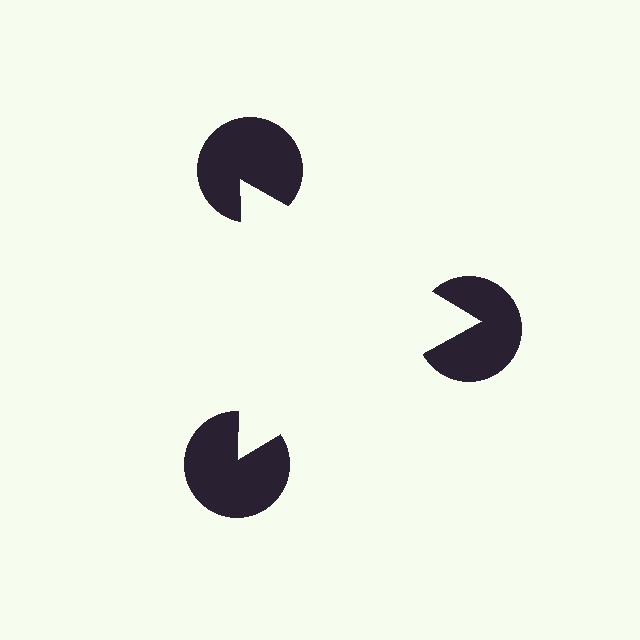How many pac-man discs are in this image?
There are 3 — one at each vertex of the illusory triangle.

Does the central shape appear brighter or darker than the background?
It typically appears slightly brighter than the background, even though no actual brightness change is drawn.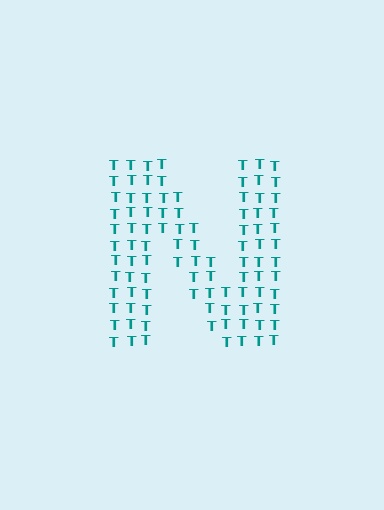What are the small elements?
The small elements are letter T's.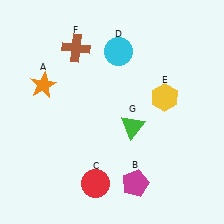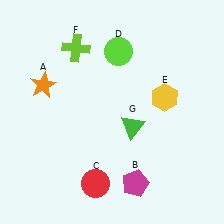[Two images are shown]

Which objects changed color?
D changed from cyan to lime. F changed from brown to lime.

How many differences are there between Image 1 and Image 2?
There are 2 differences between the two images.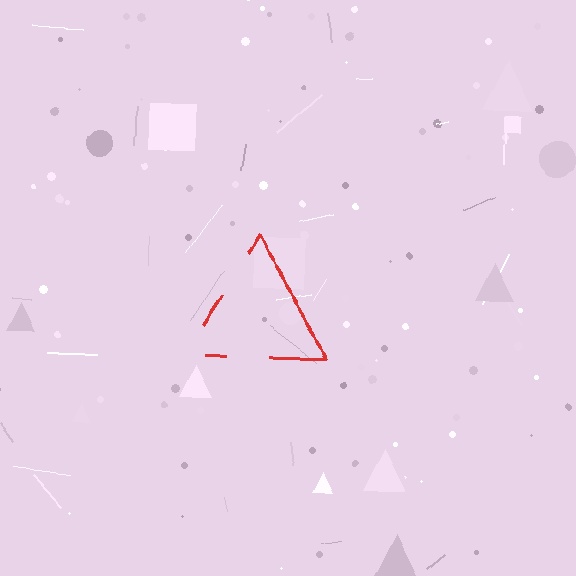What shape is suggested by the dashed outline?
The dashed outline suggests a triangle.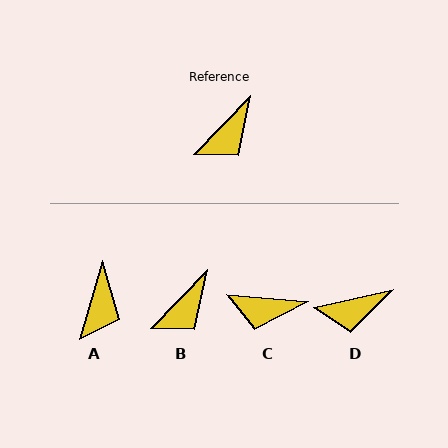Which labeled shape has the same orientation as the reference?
B.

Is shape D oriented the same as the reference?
No, it is off by about 34 degrees.